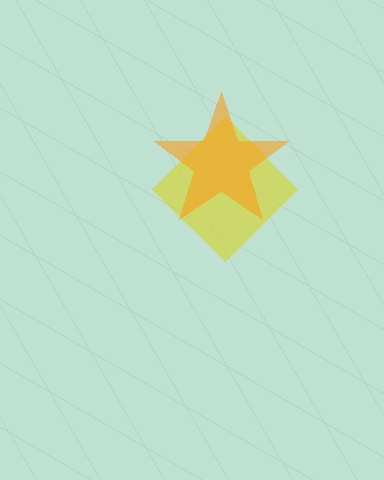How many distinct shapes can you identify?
There are 2 distinct shapes: a yellow diamond, an orange star.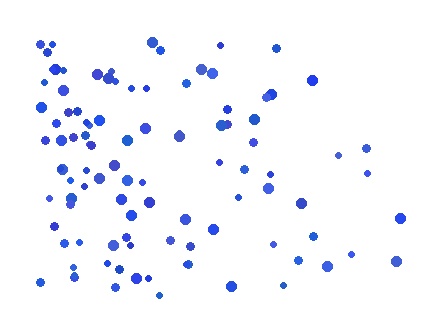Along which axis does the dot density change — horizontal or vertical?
Horizontal.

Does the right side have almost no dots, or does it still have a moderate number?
Still a moderate number, just noticeably fewer than the left.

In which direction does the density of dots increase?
From right to left, with the left side densest.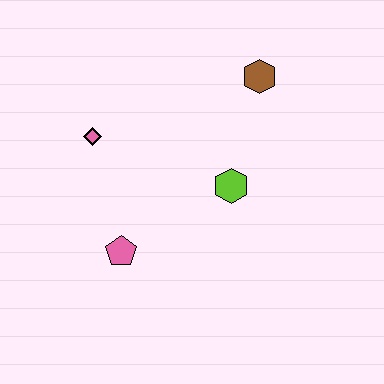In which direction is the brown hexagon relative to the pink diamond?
The brown hexagon is to the right of the pink diamond.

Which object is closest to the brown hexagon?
The lime hexagon is closest to the brown hexagon.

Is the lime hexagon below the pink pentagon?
No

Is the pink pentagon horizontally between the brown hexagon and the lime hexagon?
No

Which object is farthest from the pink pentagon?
The brown hexagon is farthest from the pink pentagon.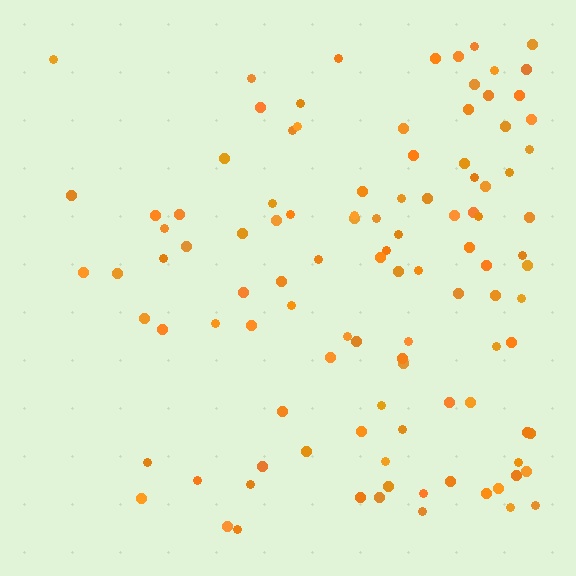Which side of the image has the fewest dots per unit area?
The left.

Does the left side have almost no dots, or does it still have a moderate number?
Still a moderate number, just noticeably fewer than the right.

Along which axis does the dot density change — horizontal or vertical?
Horizontal.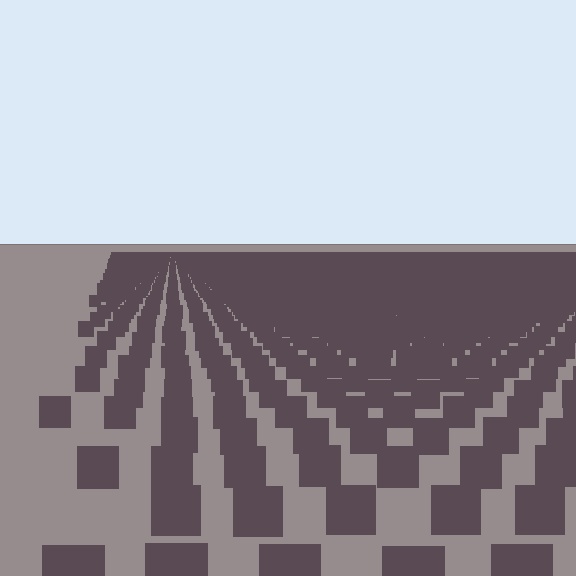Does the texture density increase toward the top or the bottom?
Density increases toward the top.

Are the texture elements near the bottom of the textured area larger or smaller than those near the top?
Larger. Near the bottom, elements are closer to the viewer and appear at a bigger on-screen size.